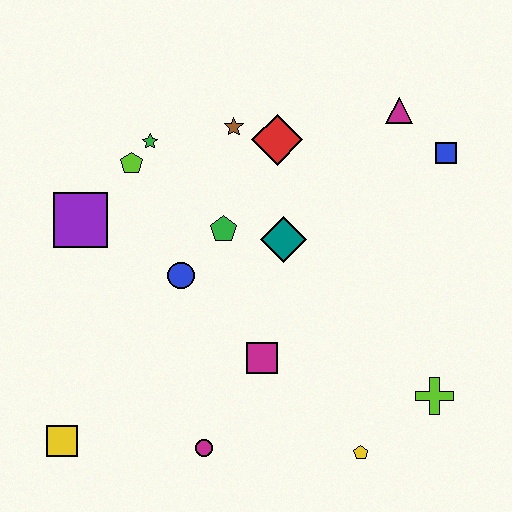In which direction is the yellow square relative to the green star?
The yellow square is below the green star.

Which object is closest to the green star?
The lime pentagon is closest to the green star.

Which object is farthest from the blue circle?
The blue square is farthest from the blue circle.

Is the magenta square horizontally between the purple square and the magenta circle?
No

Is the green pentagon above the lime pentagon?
No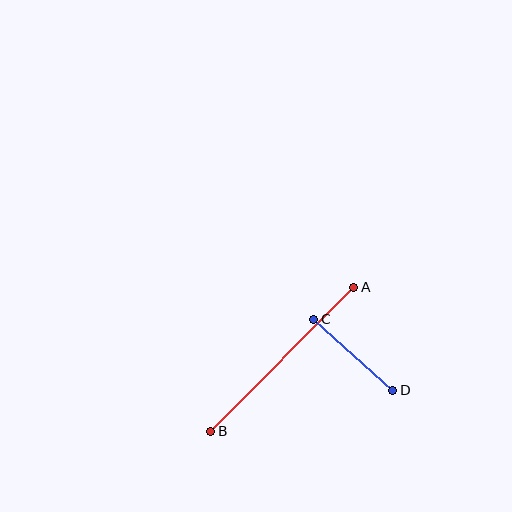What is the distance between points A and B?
The distance is approximately 203 pixels.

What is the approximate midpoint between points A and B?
The midpoint is at approximately (282, 359) pixels.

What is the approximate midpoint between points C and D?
The midpoint is at approximately (353, 355) pixels.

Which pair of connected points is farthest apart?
Points A and B are farthest apart.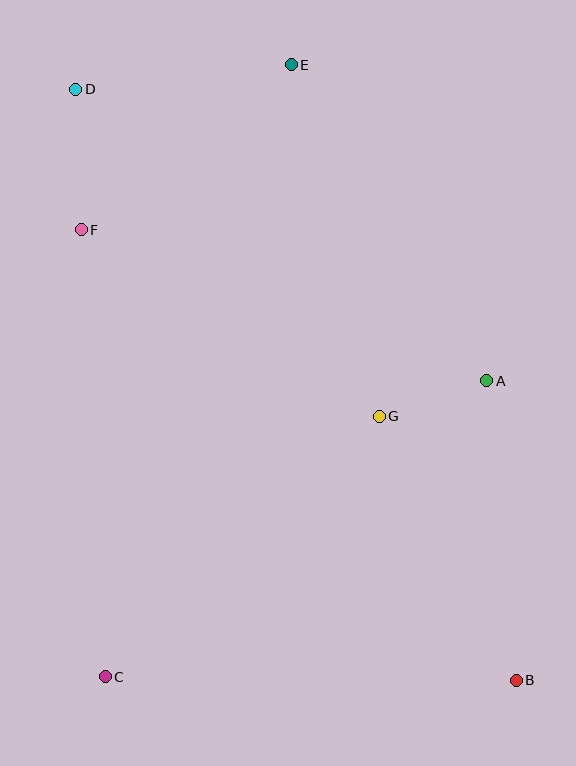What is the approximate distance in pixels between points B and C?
The distance between B and C is approximately 411 pixels.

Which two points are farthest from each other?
Points B and D are farthest from each other.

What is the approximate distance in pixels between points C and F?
The distance between C and F is approximately 448 pixels.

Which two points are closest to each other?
Points A and G are closest to each other.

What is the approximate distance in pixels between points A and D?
The distance between A and D is approximately 504 pixels.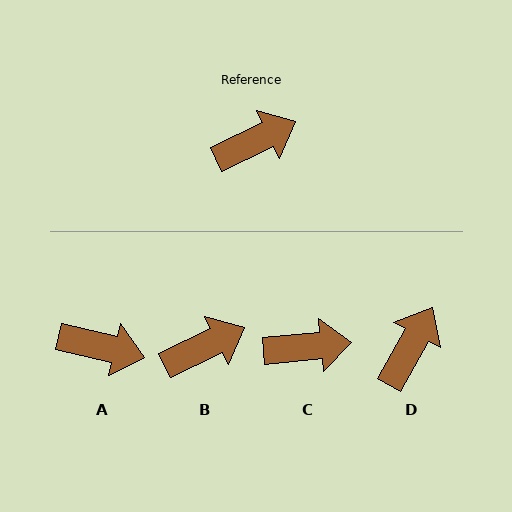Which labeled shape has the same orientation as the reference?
B.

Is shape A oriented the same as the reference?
No, it is off by about 39 degrees.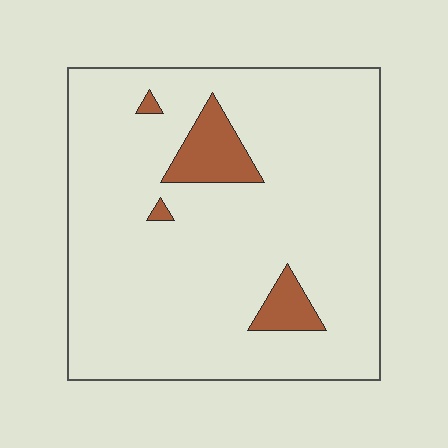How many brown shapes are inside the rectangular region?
4.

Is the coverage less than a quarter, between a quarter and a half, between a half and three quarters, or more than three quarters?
Less than a quarter.